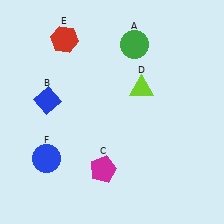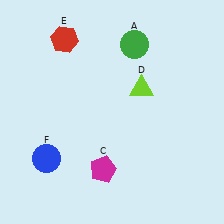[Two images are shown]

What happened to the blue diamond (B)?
The blue diamond (B) was removed in Image 2. It was in the top-left area of Image 1.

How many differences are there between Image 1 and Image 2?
There is 1 difference between the two images.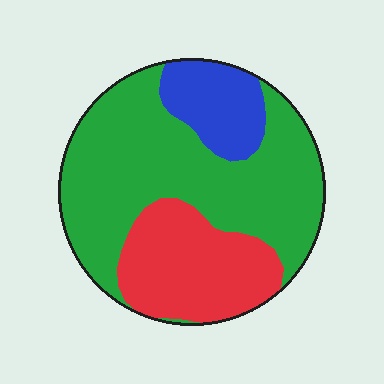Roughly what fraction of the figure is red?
Red covers around 25% of the figure.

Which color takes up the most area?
Green, at roughly 60%.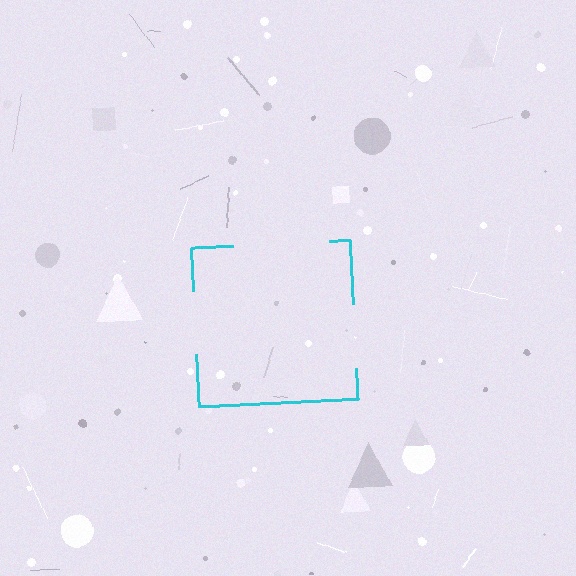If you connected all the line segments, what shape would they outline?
They would outline a square.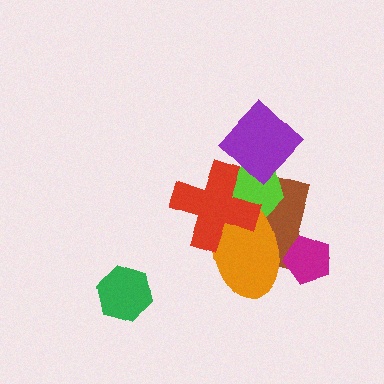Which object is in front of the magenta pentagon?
The orange ellipse is in front of the magenta pentagon.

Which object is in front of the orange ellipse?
The red cross is in front of the orange ellipse.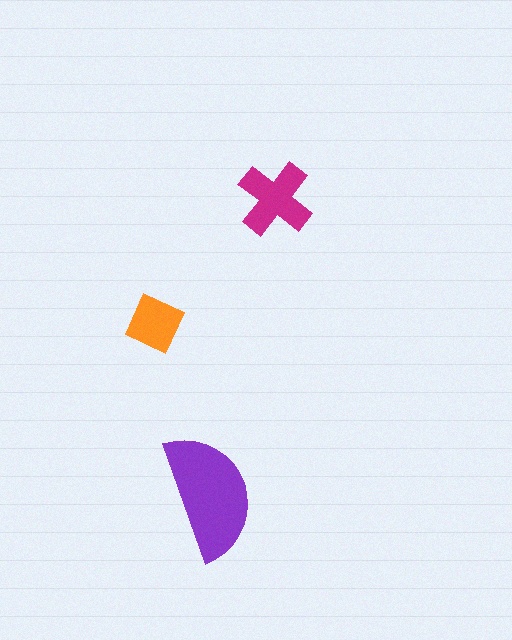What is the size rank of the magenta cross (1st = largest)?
2nd.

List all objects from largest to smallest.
The purple semicircle, the magenta cross, the orange square.